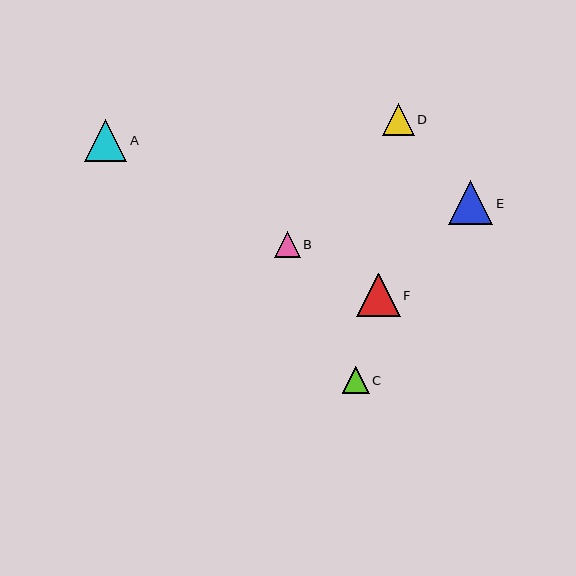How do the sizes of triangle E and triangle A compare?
Triangle E and triangle A are approximately the same size.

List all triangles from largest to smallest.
From largest to smallest: E, F, A, D, C, B.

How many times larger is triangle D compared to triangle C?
Triangle D is approximately 1.2 times the size of triangle C.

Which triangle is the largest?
Triangle E is the largest with a size of approximately 44 pixels.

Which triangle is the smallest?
Triangle B is the smallest with a size of approximately 26 pixels.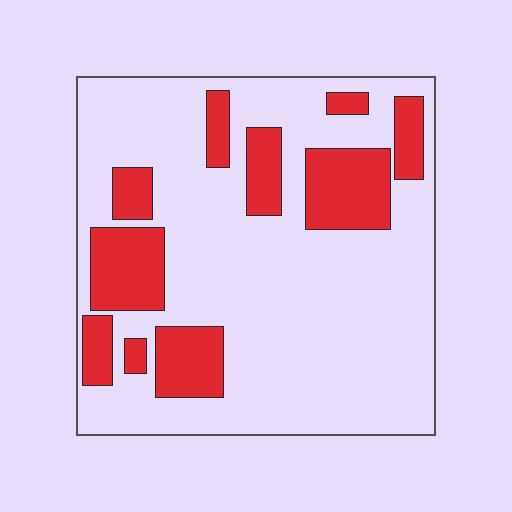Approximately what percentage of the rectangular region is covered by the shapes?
Approximately 25%.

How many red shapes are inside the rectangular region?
10.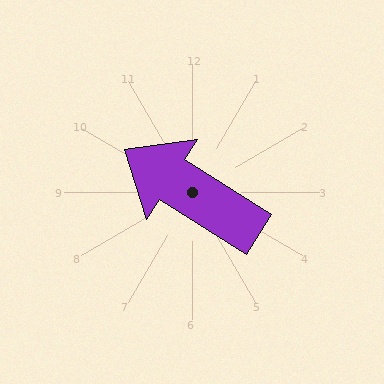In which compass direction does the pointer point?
Northwest.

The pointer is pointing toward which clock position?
Roughly 10 o'clock.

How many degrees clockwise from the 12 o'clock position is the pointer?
Approximately 302 degrees.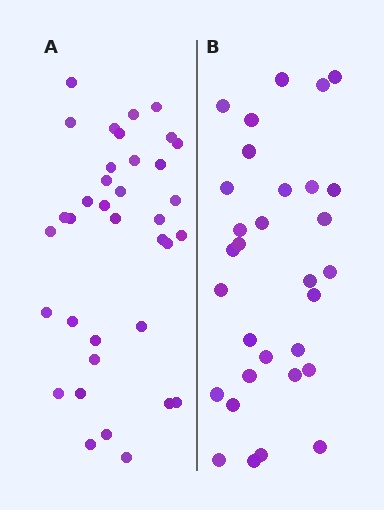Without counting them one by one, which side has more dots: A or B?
Region A (the left region) has more dots.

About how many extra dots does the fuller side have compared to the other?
Region A has about 5 more dots than region B.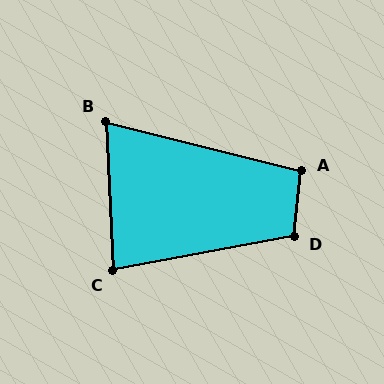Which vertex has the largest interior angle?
D, at approximately 107 degrees.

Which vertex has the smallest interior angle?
B, at approximately 73 degrees.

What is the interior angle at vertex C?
Approximately 82 degrees (acute).